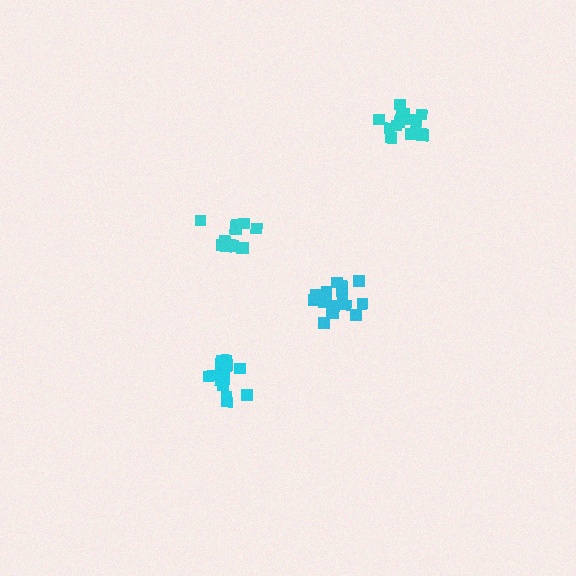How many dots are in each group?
Group 1: 15 dots, Group 2: 20 dots, Group 3: 16 dots, Group 4: 17 dots (68 total).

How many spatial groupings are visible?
There are 4 spatial groupings.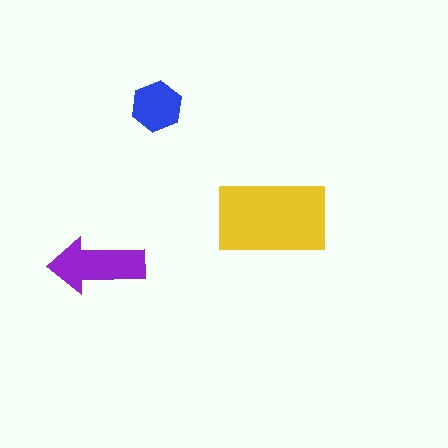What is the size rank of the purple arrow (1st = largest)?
2nd.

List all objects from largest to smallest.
The yellow rectangle, the purple arrow, the blue hexagon.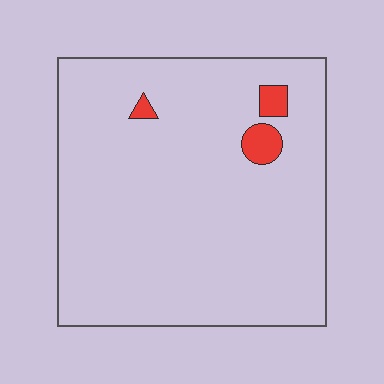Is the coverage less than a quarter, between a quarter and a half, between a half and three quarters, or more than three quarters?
Less than a quarter.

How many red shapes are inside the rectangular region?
3.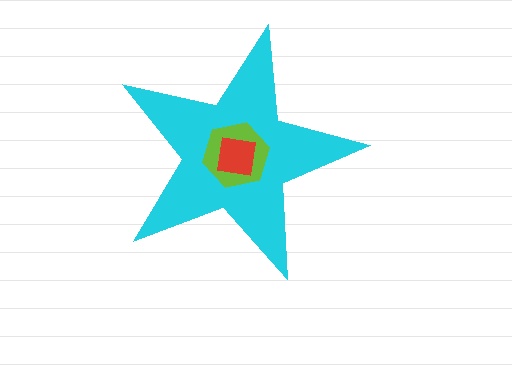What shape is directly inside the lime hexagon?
The red square.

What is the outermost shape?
The cyan star.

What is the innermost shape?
The red square.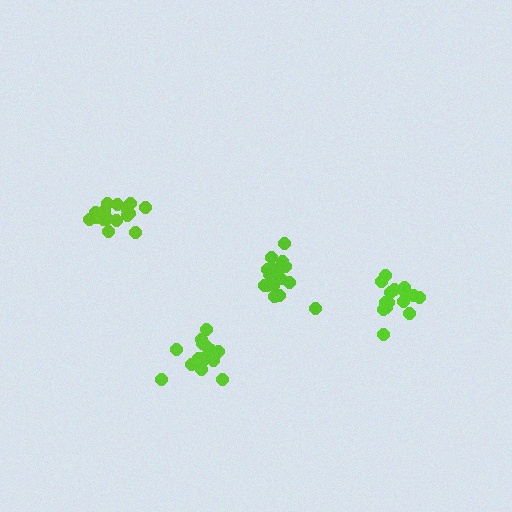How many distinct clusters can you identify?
There are 4 distinct clusters.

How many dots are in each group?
Group 1: 15 dots, Group 2: 16 dots, Group 3: 18 dots, Group 4: 19 dots (68 total).